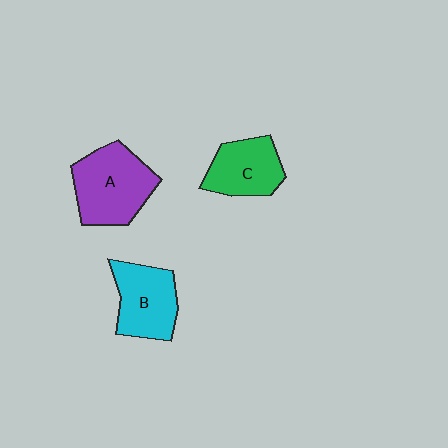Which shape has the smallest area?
Shape C (green).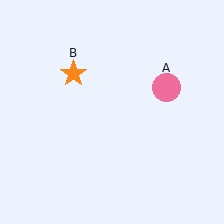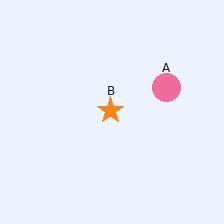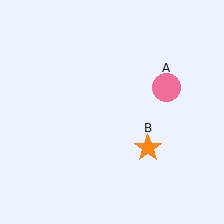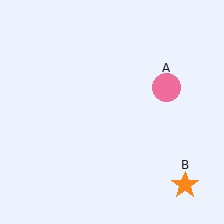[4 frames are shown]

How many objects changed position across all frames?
1 object changed position: orange star (object B).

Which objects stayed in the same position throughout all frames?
Pink circle (object A) remained stationary.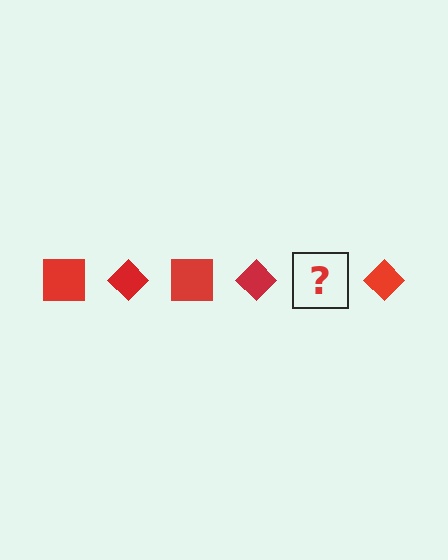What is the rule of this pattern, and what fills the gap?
The rule is that the pattern cycles through square, diamond shapes in red. The gap should be filled with a red square.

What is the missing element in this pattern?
The missing element is a red square.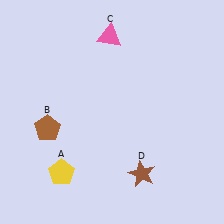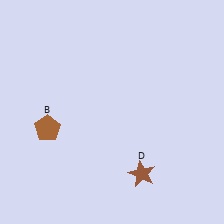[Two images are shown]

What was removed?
The pink triangle (C), the yellow pentagon (A) were removed in Image 2.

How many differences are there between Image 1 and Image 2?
There are 2 differences between the two images.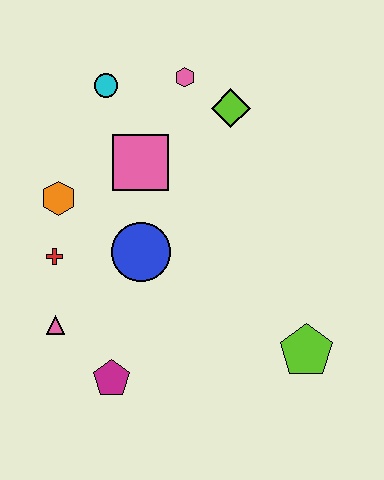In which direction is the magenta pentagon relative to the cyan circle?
The magenta pentagon is below the cyan circle.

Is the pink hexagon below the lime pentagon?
No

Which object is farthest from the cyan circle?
The lime pentagon is farthest from the cyan circle.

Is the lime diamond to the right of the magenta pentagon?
Yes